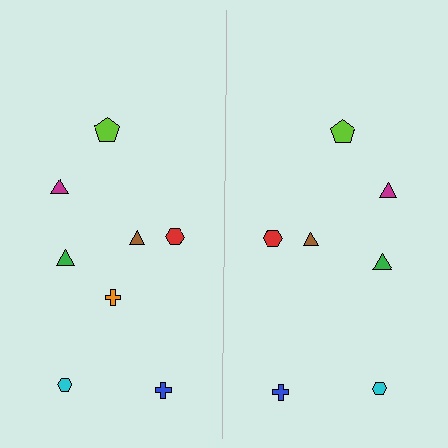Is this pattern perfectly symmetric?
No, the pattern is not perfectly symmetric. A orange cross is missing from the right side.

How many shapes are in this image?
There are 15 shapes in this image.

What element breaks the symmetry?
A orange cross is missing from the right side.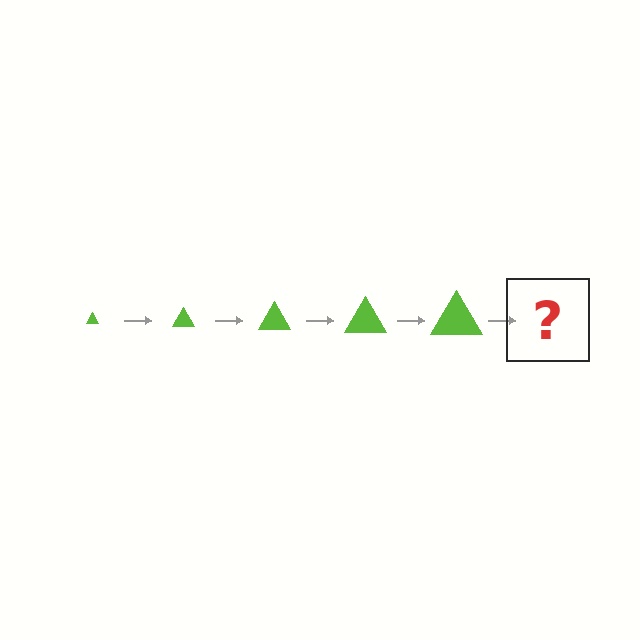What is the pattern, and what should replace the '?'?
The pattern is that the triangle gets progressively larger each step. The '?' should be a lime triangle, larger than the previous one.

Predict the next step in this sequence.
The next step is a lime triangle, larger than the previous one.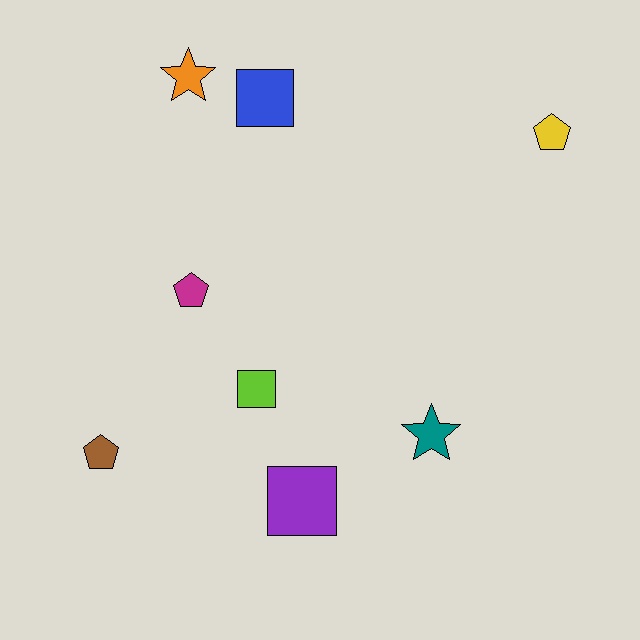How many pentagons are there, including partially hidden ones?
There are 3 pentagons.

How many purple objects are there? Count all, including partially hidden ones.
There is 1 purple object.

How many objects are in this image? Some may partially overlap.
There are 8 objects.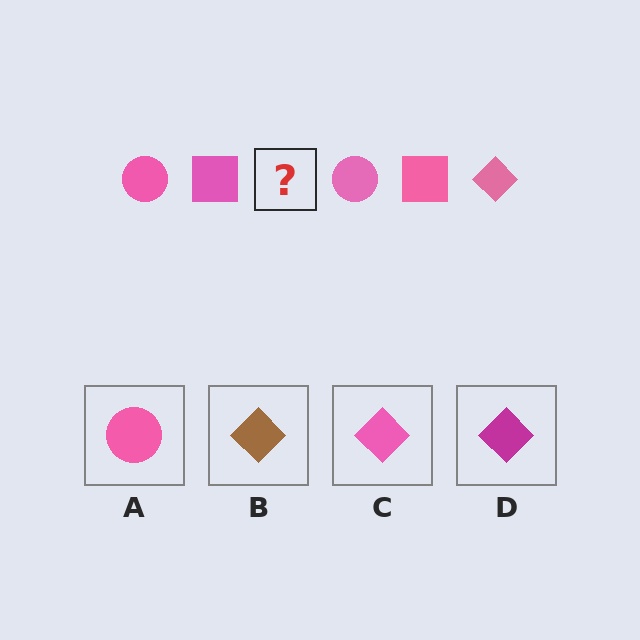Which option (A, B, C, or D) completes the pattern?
C.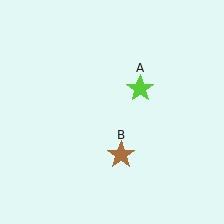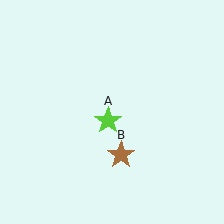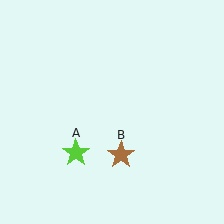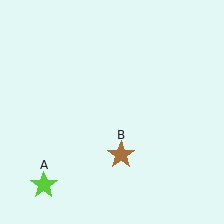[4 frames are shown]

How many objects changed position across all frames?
1 object changed position: lime star (object A).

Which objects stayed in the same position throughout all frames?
Brown star (object B) remained stationary.